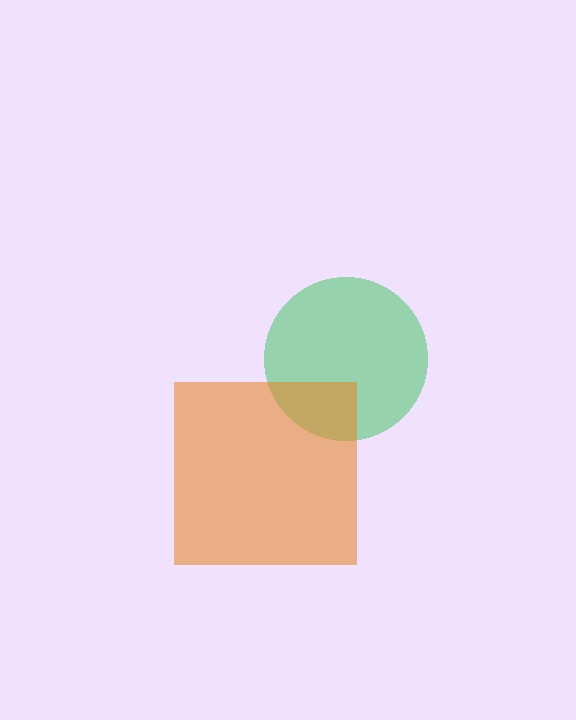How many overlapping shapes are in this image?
There are 2 overlapping shapes in the image.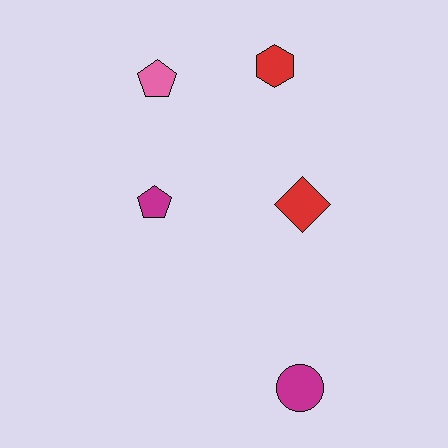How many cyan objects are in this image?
There are no cyan objects.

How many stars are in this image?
There are no stars.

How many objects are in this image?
There are 5 objects.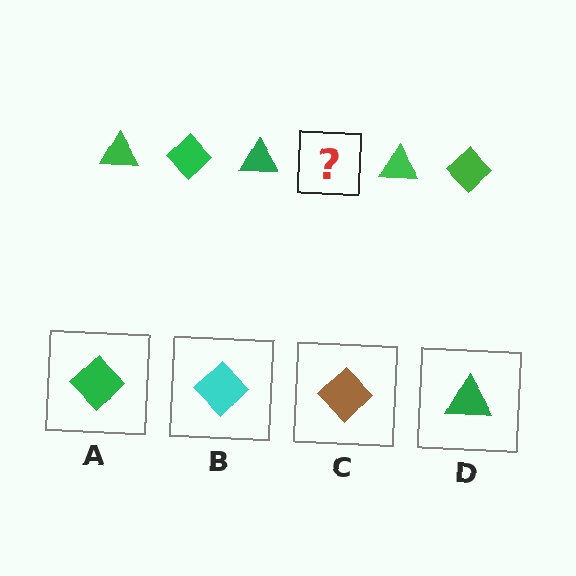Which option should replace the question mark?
Option A.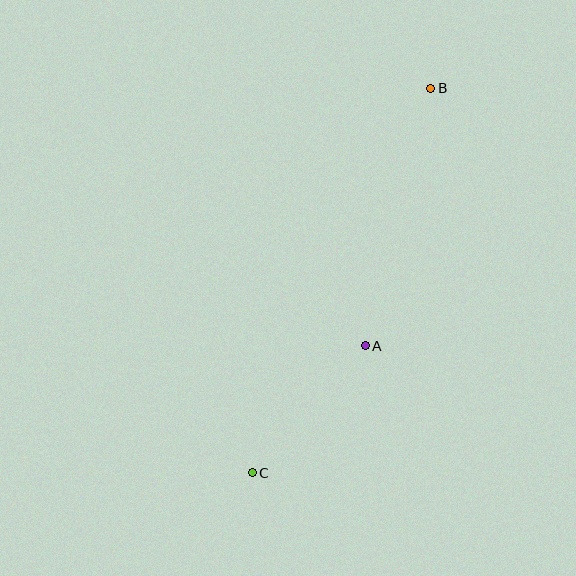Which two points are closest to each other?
Points A and C are closest to each other.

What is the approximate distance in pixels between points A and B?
The distance between A and B is approximately 266 pixels.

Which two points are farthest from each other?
Points B and C are farthest from each other.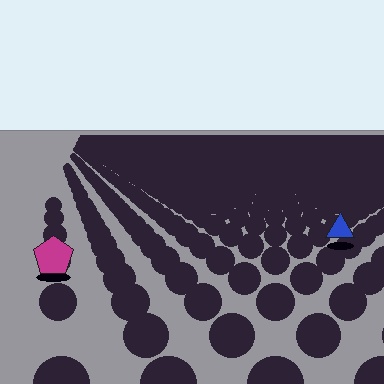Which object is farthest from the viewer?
The blue triangle is farthest from the viewer. It appears smaller and the ground texture around it is denser.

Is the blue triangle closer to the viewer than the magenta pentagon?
No. The magenta pentagon is closer — you can tell from the texture gradient: the ground texture is coarser near it.